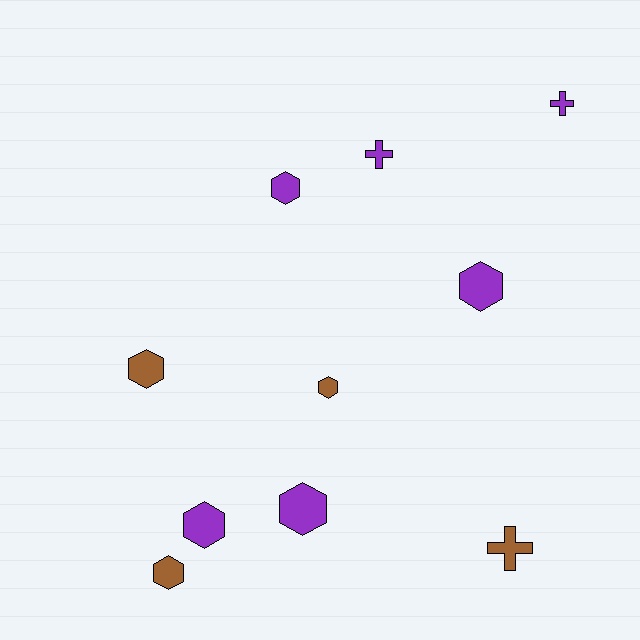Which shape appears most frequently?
Hexagon, with 7 objects.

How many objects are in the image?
There are 10 objects.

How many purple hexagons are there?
There are 4 purple hexagons.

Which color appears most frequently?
Purple, with 6 objects.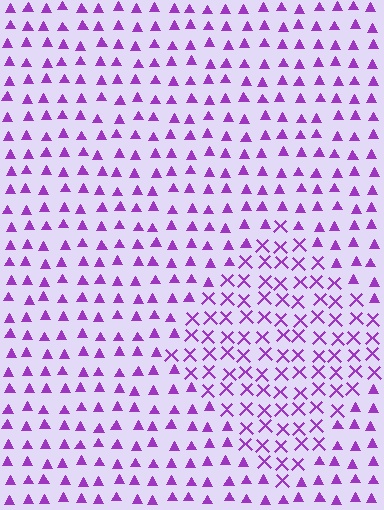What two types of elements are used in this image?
The image uses X marks inside the diamond region and triangles outside it.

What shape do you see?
I see a diamond.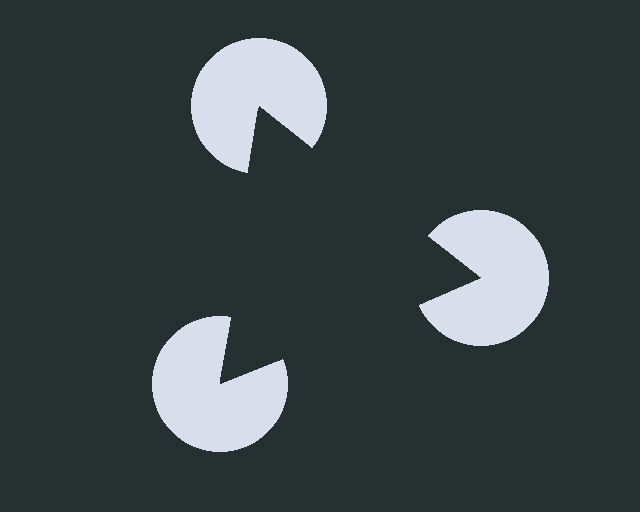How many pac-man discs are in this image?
There are 3 — one at each vertex of the illusory triangle.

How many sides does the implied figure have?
3 sides.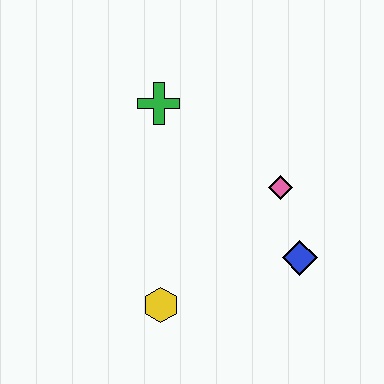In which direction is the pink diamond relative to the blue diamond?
The pink diamond is above the blue diamond.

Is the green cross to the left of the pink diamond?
Yes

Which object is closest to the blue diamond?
The pink diamond is closest to the blue diamond.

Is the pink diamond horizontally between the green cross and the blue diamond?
Yes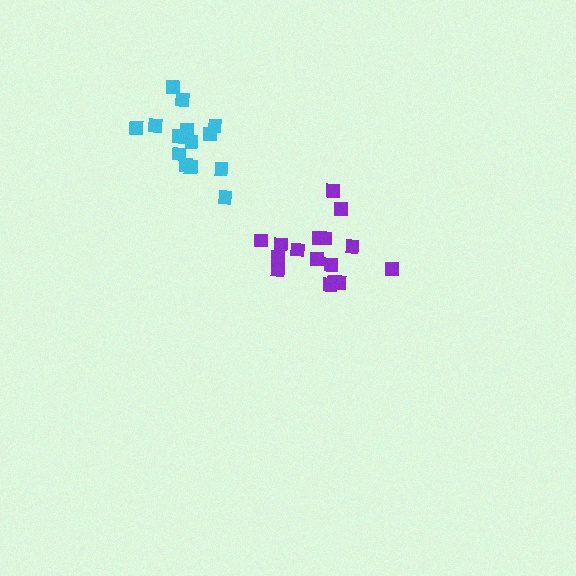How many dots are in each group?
Group 1: 16 dots, Group 2: 15 dots (31 total).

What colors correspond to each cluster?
The clusters are colored: purple, cyan.